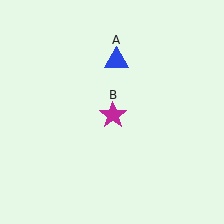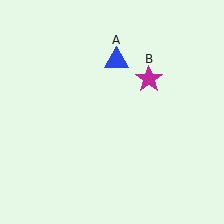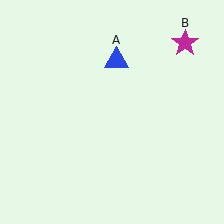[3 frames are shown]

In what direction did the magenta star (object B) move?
The magenta star (object B) moved up and to the right.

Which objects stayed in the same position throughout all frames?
Blue triangle (object A) remained stationary.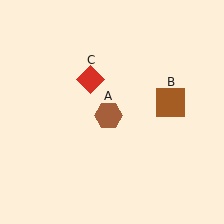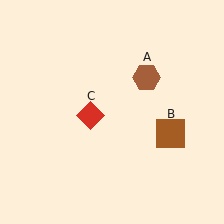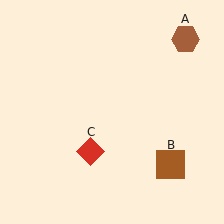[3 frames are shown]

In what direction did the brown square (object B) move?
The brown square (object B) moved down.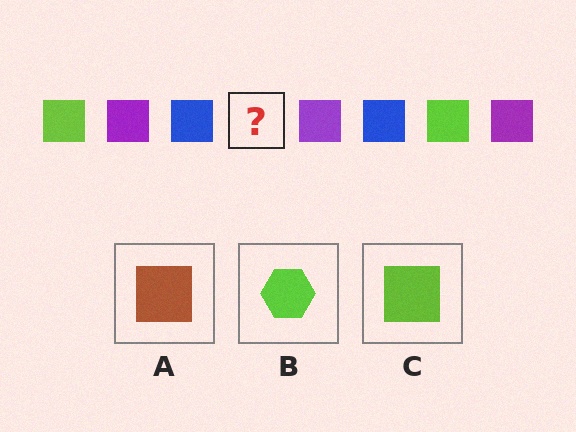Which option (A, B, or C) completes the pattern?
C.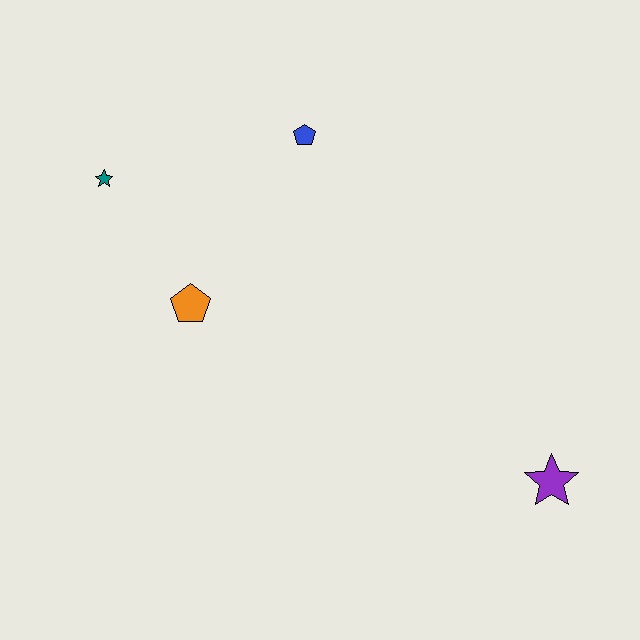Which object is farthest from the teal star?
The purple star is farthest from the teal star.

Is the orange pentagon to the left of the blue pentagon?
Yes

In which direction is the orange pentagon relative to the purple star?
The orange pentagon is to the left of the purple star.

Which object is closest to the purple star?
The orange pentagon is closest to the purple star.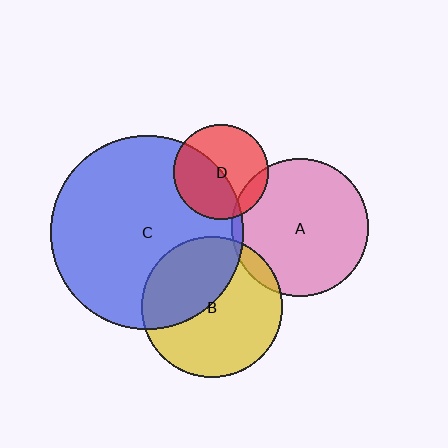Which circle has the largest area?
Circle C (blue).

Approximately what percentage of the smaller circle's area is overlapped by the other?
Approximately 40%.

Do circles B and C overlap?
Yes.